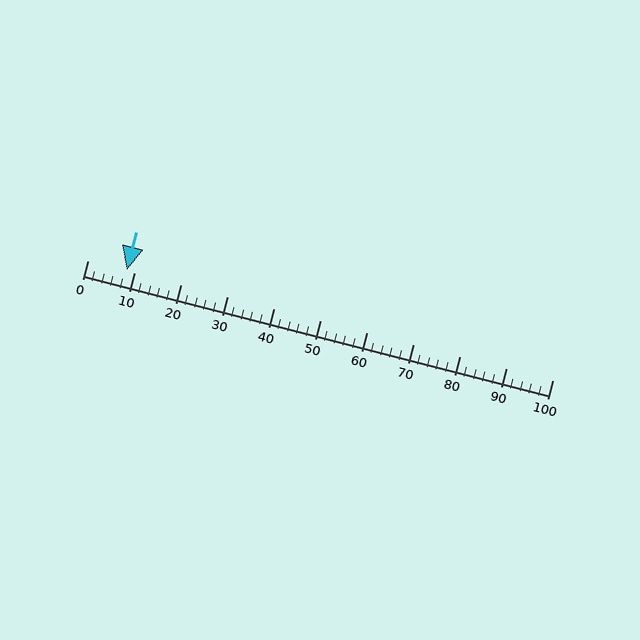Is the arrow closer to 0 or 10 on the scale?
The arrow is closer to 10.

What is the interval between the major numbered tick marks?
The major tick marks are spaced 10 units apart.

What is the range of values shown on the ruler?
The ruler shows values from 0 to 100.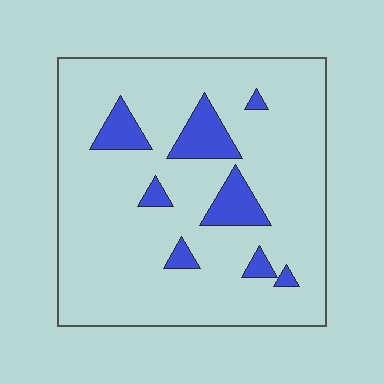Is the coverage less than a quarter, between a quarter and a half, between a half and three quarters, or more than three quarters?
Less than a quarter.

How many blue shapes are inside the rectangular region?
8.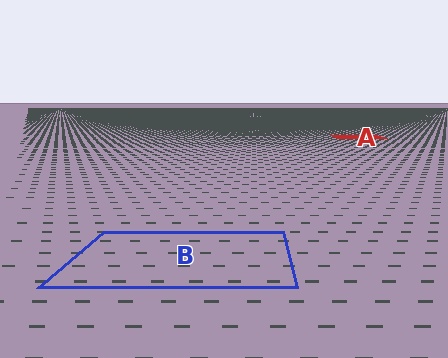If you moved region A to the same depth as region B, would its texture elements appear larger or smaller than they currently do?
They would appear larger. At a closer depth, the same texture elements are projected at a bigger on-screen size.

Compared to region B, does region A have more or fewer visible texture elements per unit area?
Region A has more texture elements per unit area — they are packed more densely because it is farther away.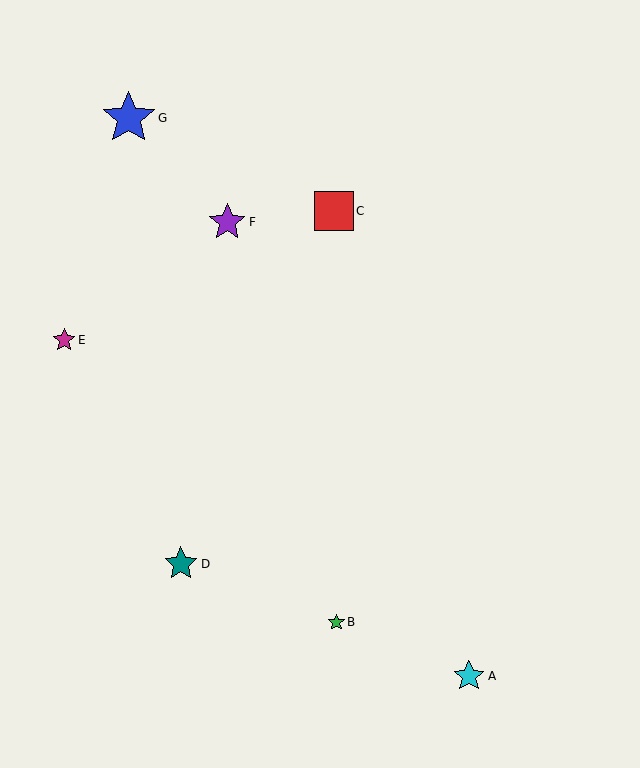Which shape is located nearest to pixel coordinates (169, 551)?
The teal star (labeled D) at (181, 564) is nearest to that location.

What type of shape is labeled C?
Shape C is a red square.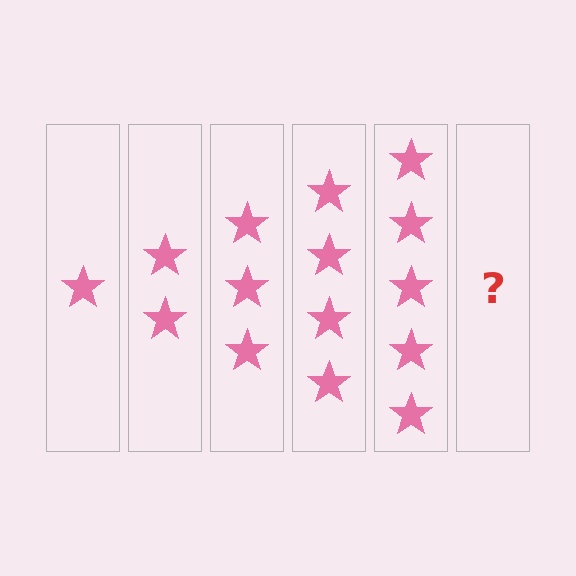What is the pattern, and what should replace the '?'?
The pattern is that each step adds one more star. The '?' should be 6 stars.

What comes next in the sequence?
The next element should be 6 stars.